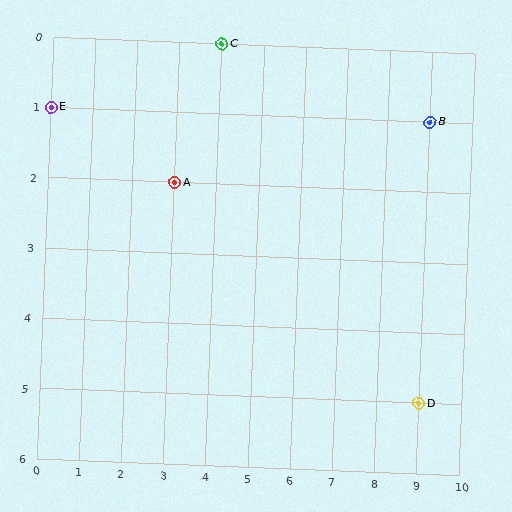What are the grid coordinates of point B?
Point B is at grid coordinates (9, 1).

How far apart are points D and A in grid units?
Points D and A are 6 columns and 3 rows apart (about 6.7 grid units diagonally).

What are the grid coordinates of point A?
Point A is at grid coordinates (3, 2).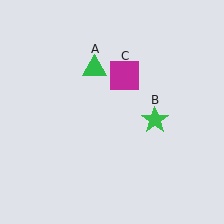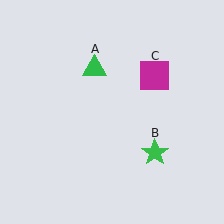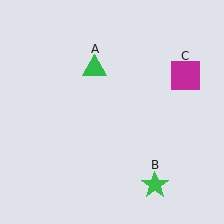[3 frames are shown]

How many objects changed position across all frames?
2 objects changed position: green star (object B), magenta square (object C).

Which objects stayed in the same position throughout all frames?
Green triangle (object A) remained stationary.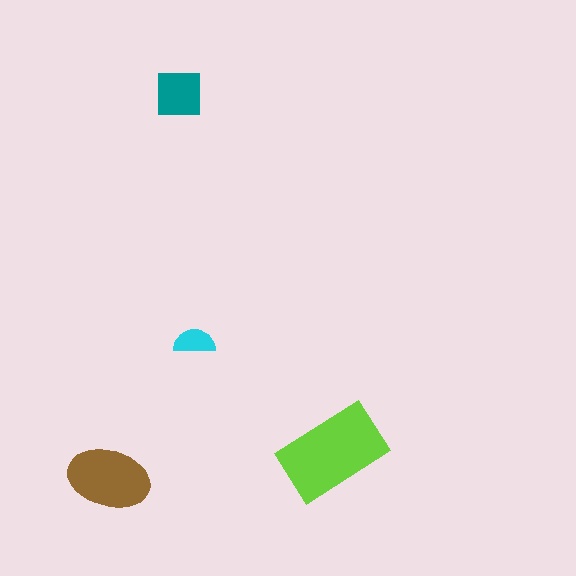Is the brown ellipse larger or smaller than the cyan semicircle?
Larger.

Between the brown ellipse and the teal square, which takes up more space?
The brown ellipse.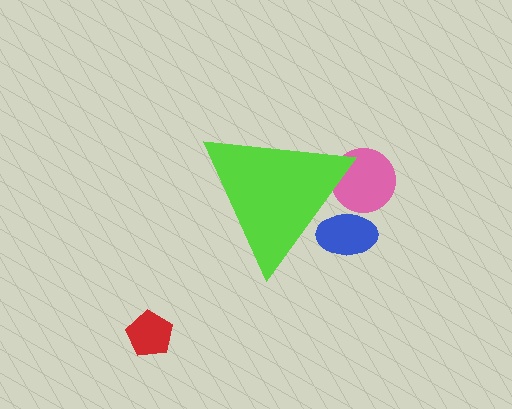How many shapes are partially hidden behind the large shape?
2 shapes are partially hidden.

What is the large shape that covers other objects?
A lime triangle.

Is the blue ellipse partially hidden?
Yes, the blue ellipse is partially hidden behind the lime triangle.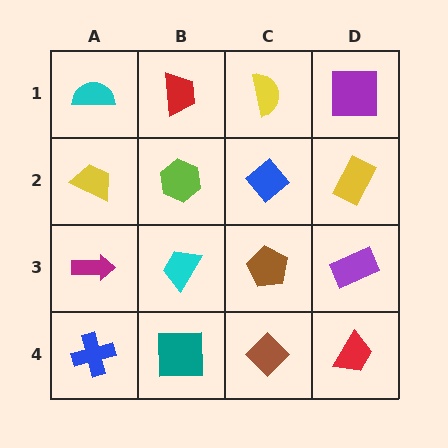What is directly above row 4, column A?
A magenta arrow.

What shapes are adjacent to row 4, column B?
A cyan trapezoid (row 3, column B), a blue cross (row 4, column A), a brown diamond (row 4, column C).